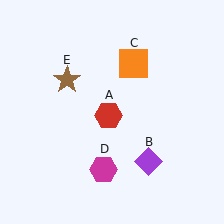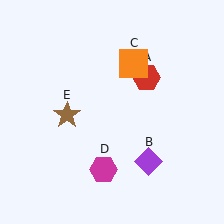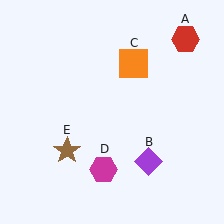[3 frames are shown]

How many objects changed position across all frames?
2 objects changed position: red hexagon (object A), brown star (object E).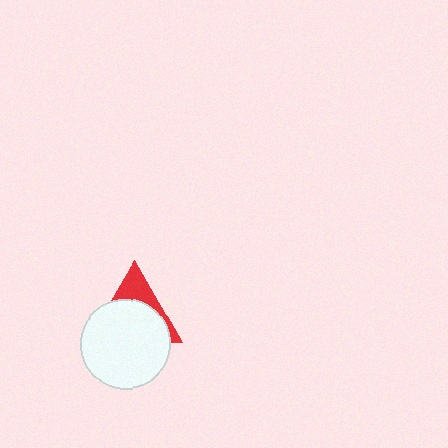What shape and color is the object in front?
The object in front is a white circle.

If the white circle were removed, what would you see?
You would see the complete red triangle.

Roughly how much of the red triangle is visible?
A small part of it is visible (roughly 32%).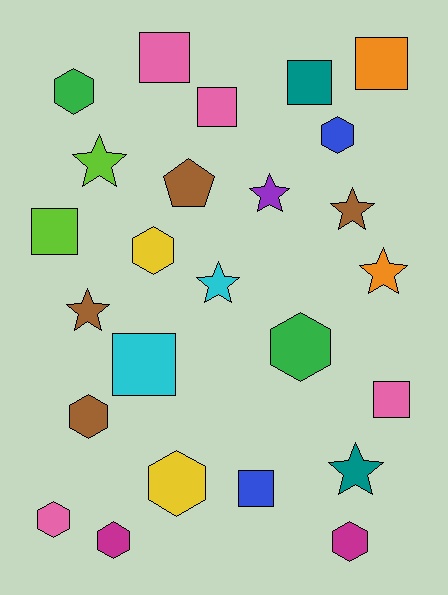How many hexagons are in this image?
There are 9 hexagons.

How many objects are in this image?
There are 25 objects.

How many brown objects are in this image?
There are 4 brown objects.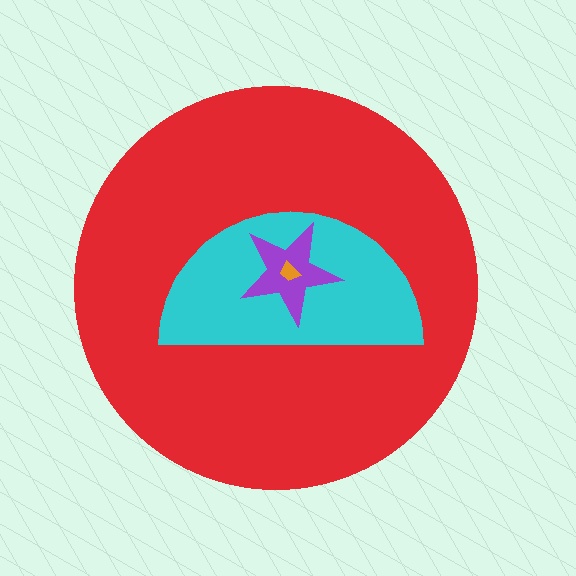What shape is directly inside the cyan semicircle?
The purple star.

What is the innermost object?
The orange trapezoid.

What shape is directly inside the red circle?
The cyan semicircle.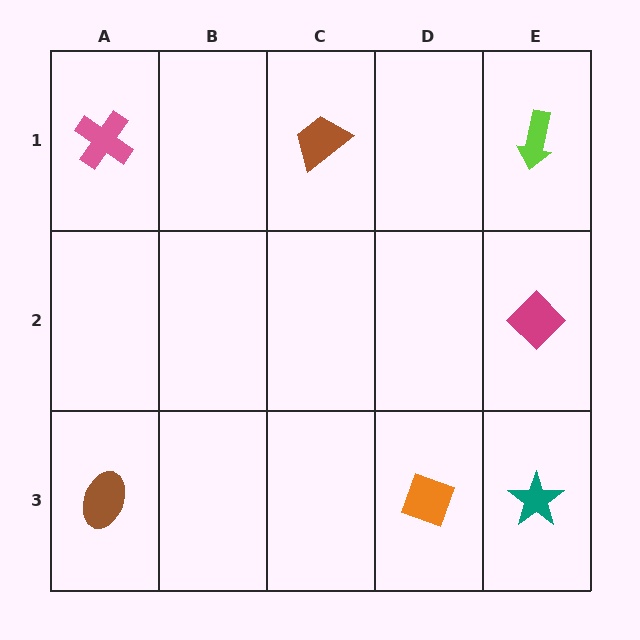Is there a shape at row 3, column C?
No, that cell is empty.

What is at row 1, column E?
A lime arrow.